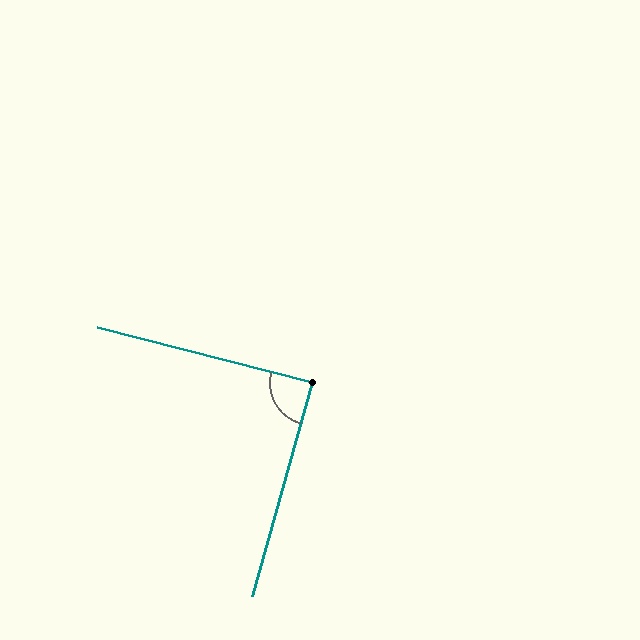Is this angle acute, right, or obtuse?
It is approximately a right angle.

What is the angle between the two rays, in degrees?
Approximately 89 degrees.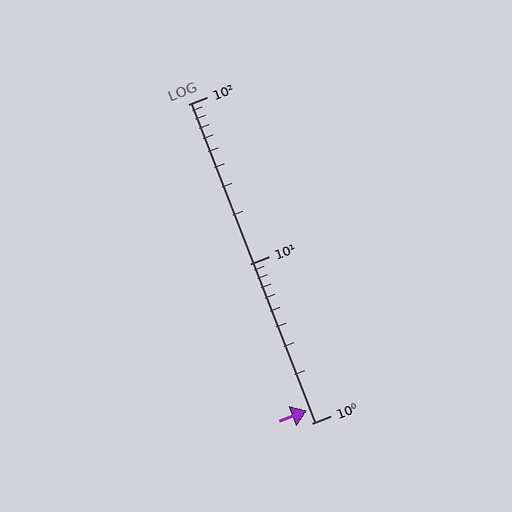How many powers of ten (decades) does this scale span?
The scale spans 2 decades, from 1 to 100.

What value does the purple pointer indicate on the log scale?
The pointer indicates approximately 1.2.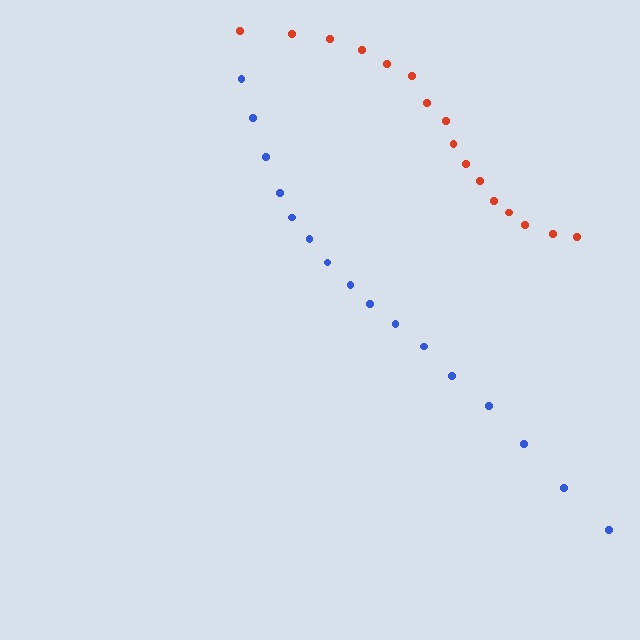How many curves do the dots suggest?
There are 2 distinct paths.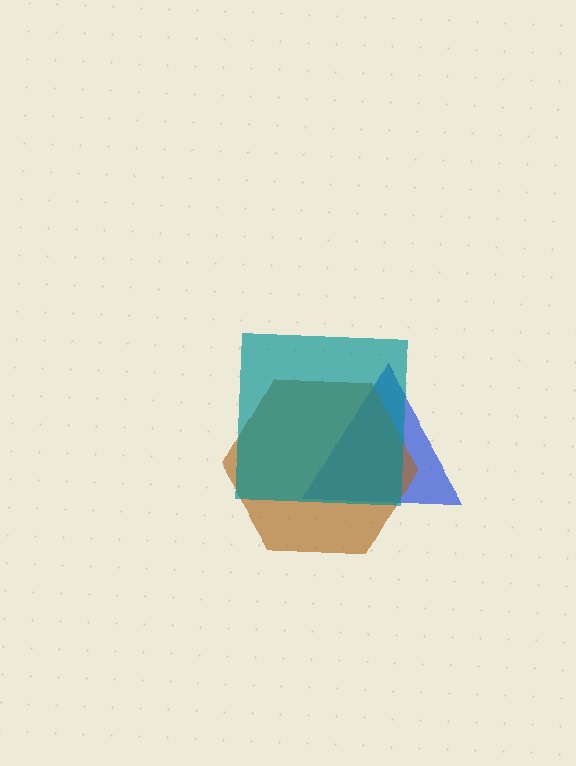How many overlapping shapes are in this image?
There are 3 overlapping shapes in the image.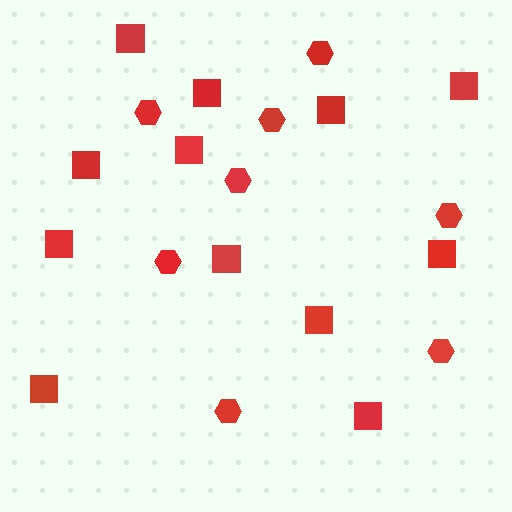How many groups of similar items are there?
There are 2 groups: one group of squares (12) and one group of hexagons (8).